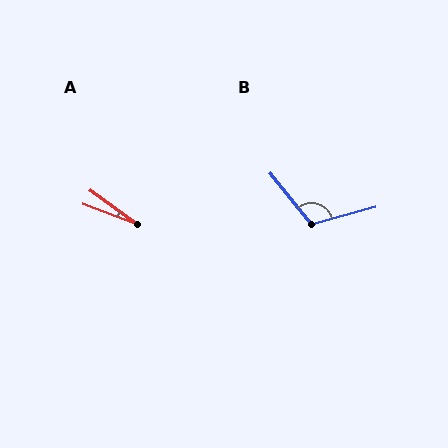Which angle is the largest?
B, at approximately 114 degrees.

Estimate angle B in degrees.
Approximately 114 degrees.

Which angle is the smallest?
A, at approximately 16 degrees.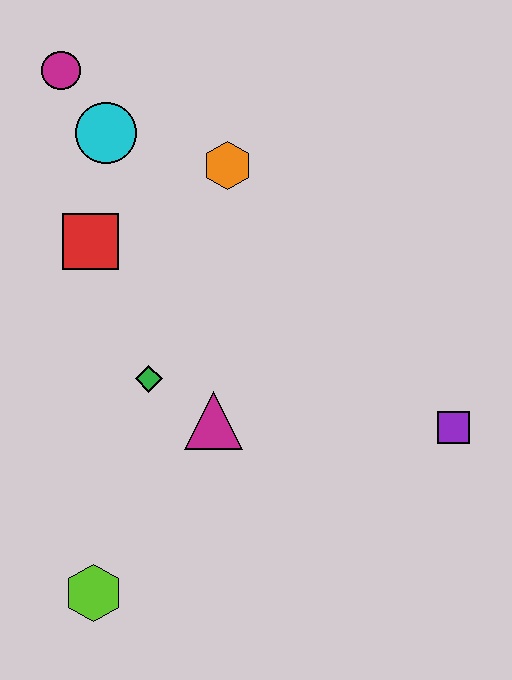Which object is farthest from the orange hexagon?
The lime hexagon is farthest from the orange hexagon.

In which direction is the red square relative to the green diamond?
The red square is above the green diamond.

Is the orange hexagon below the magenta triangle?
No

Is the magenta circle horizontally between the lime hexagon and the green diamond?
No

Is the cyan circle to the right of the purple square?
No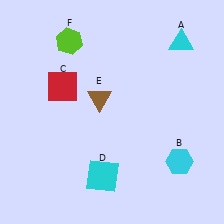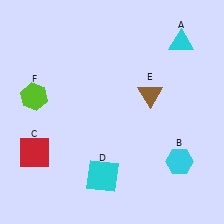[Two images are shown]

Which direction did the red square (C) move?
The red square (C) moved down.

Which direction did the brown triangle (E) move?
The brown triangle (E) moved right.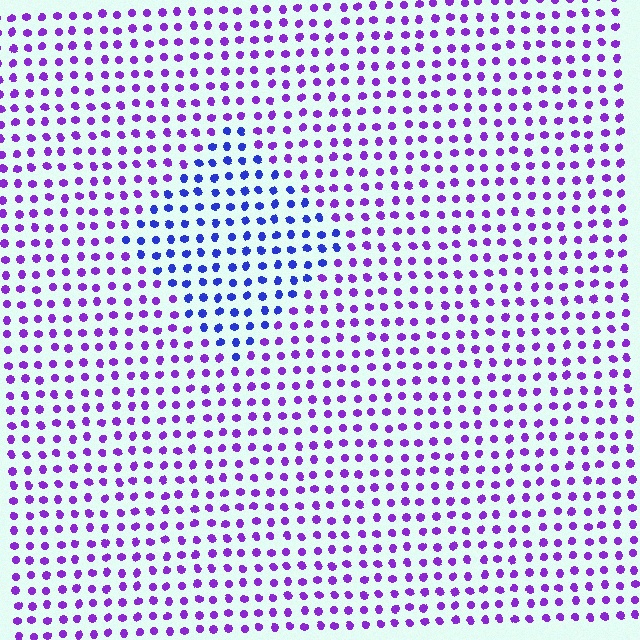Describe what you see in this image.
The image is filled with small purple elements in a uniform arrangement. A diamond-shaped region is visible where the elements are tinted to a slightly different hue, forming a subtle color boundary.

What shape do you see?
I see a diamond.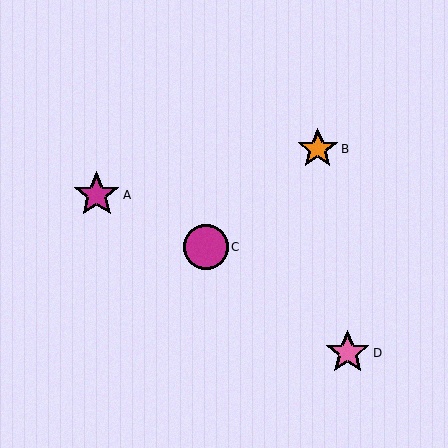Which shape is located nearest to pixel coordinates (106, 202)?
The magenta star (labeled A) at (97, 195) is nearest to that location.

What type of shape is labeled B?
Shape B is an orange star.